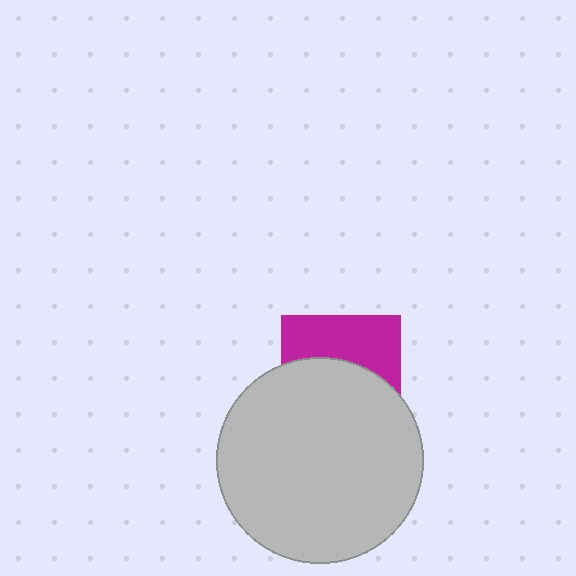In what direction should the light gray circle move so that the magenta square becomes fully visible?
The light gray circle should move down. That is the shortest direction to clear the overlap and leave the magenta square fully visible.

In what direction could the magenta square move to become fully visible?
The magenta square could move up. That would shift it out from behind the light gray circle entirely.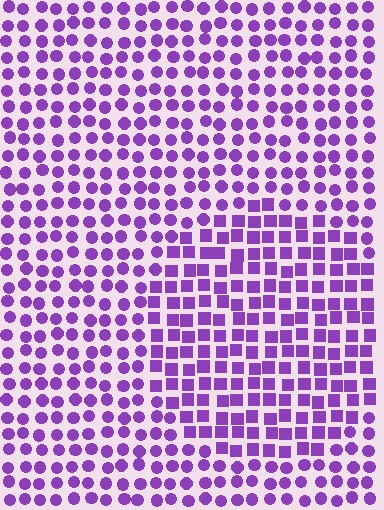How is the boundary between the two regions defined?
The boundary is defined by a change in element shape: squares inside vs. circles outside. All elements share the same color and spacing.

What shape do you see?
I see a circle.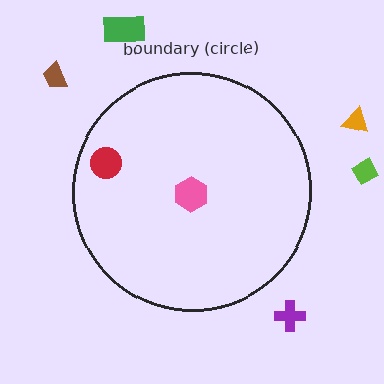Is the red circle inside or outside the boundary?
Inside.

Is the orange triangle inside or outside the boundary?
Outside.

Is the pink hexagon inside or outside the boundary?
Inside.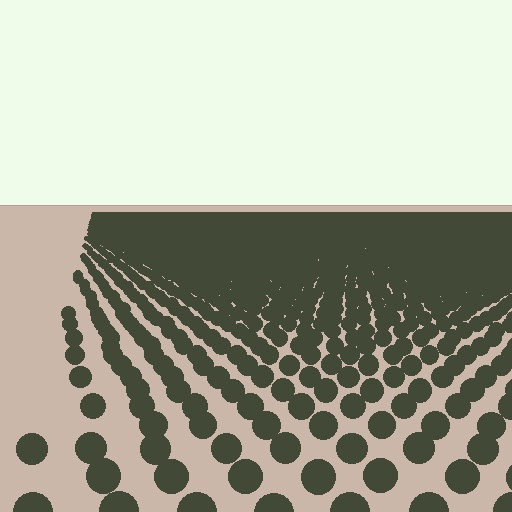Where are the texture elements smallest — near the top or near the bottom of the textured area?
Near the top.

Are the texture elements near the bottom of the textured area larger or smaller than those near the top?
Larger. Near the bottom, elements are closer to the viewer and appear at a bigger on-screen size.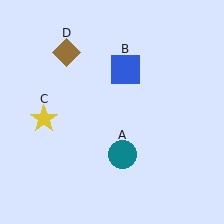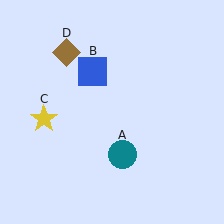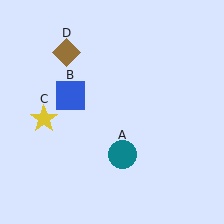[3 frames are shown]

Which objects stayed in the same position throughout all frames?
Teal circle (object A) and yellow star (object C) and brown diamond (object D) remained stationary.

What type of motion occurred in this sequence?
The blue square (object B) rotated counterclockwise around the center of the scene.